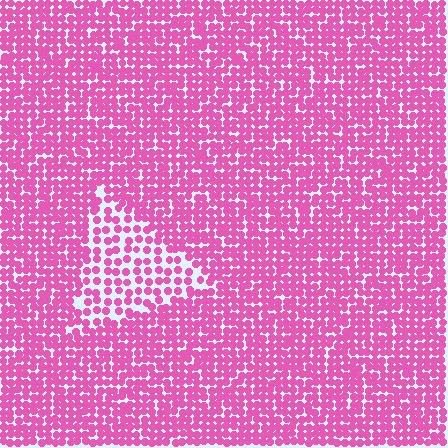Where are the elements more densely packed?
The elements are more densely packed outside the triangle boundary.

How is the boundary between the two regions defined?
The boundary is defined by a change in element density (approximately 1.9x ratio). All elements are the same color, size, and shape.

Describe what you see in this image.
The image contains small pink elements arranged at two different densities. A triangle-shaped region is visible where the elements are less densely packed than the surrounding area.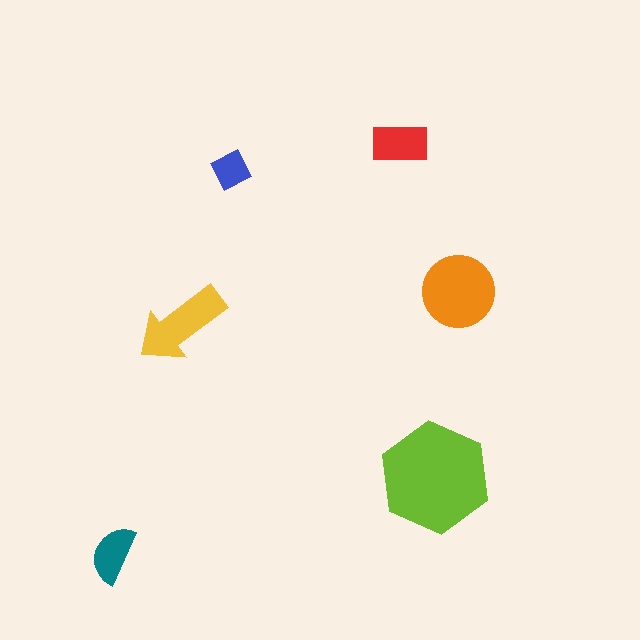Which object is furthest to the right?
The orange circle is rightmost.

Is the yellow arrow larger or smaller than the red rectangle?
Larger.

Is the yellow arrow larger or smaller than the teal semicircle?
Larger.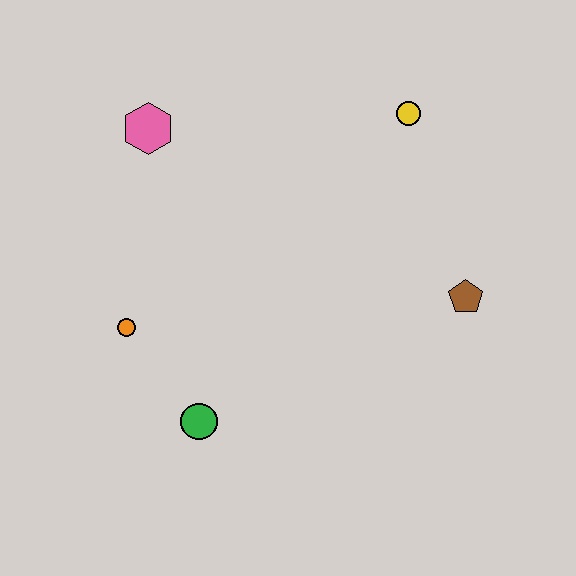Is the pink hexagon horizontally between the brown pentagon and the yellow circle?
No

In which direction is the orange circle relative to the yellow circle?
The orange circle is to the left of the yellow circle.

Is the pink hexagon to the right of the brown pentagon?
No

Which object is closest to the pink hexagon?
The orange circle is closest to the pink hexagon.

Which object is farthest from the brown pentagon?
The pink hexagon is farthest from the brown pentagon.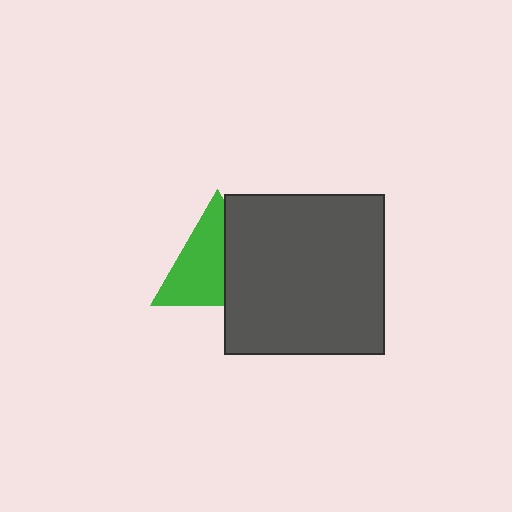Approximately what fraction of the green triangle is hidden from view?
Roughly 41% of the green triangle is hidden behind the dark gray square.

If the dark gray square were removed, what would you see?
You would see the complete green triangle.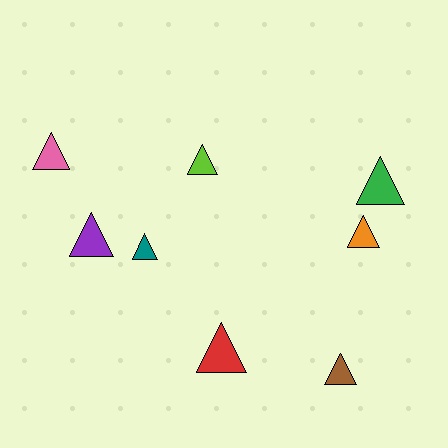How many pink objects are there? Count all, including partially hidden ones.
There is 1 pink object.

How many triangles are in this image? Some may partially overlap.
There are 8 triangles.